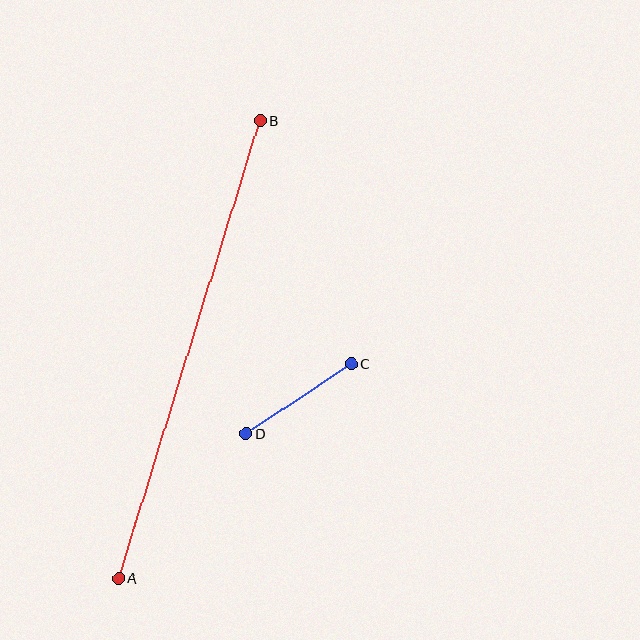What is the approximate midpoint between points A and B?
The midpoint is at approximately (189, 350) pixels.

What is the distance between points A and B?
The distance is approximately 479 pixels.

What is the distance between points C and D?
The distance is approximately 126 pixels.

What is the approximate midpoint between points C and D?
The midpoint is at approximately (299, 399) pixels.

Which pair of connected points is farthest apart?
Points A and B are farthest apart.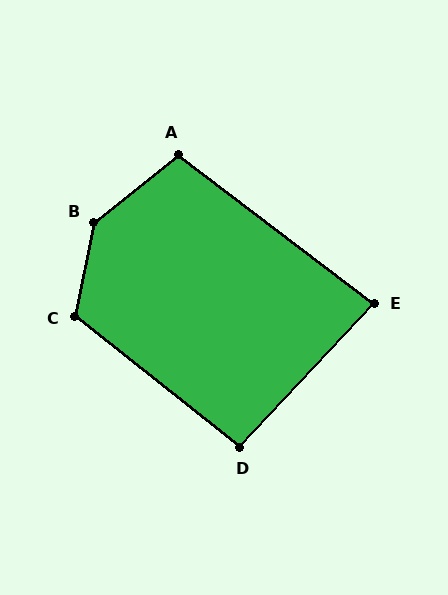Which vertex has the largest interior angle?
B, at approximately 140 degrees.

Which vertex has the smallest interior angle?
E, at approximately 84 degrees.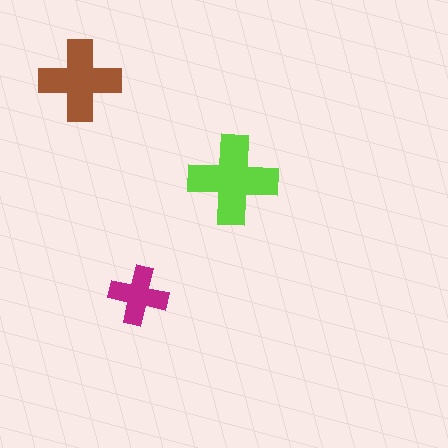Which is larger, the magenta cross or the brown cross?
The brown one.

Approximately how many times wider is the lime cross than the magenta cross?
About 1.5 times wider.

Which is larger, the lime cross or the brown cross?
The lime one.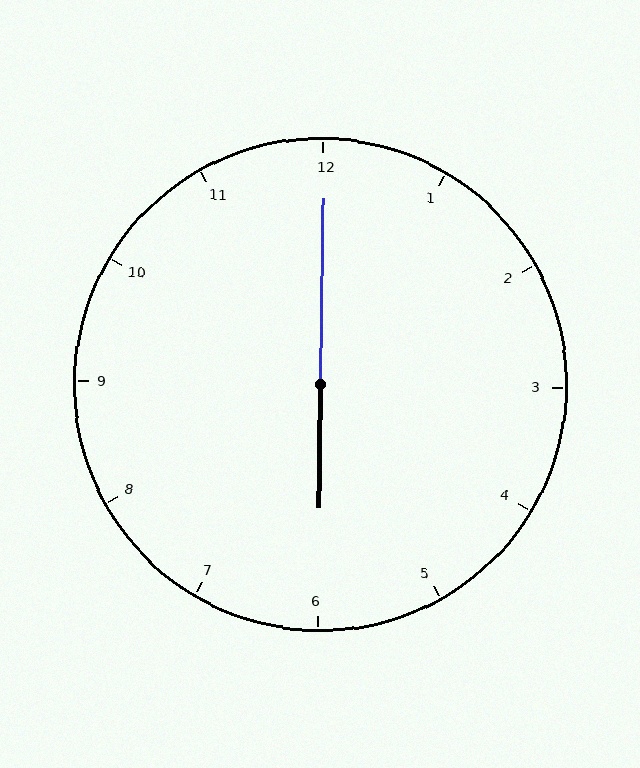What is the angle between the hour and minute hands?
Approximately 180 degrees.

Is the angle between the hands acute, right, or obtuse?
It is obtuse.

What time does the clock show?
6:00.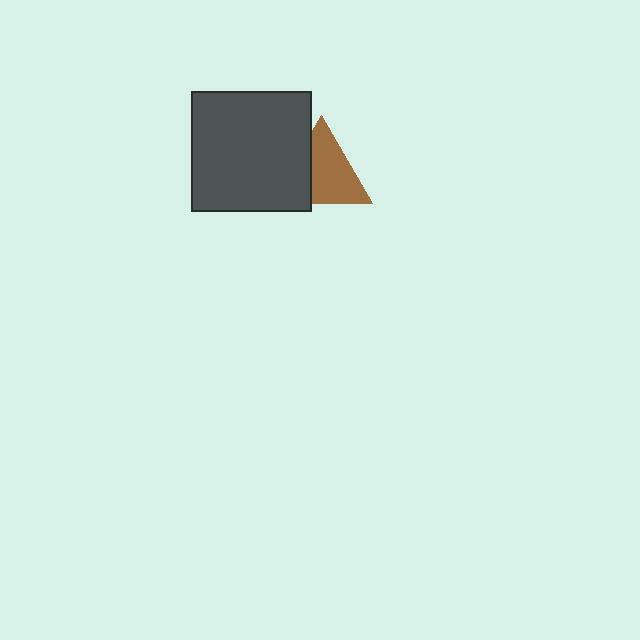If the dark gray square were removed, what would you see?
You would see the complete brown triangle.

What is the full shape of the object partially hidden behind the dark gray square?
The partially hidden object is a brown triangle.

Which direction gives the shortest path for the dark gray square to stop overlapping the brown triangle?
Moving left gives the shortest separation.